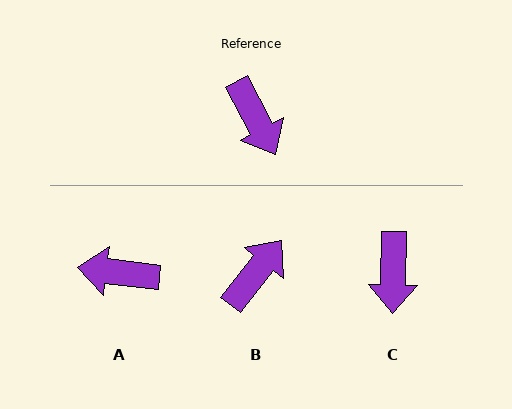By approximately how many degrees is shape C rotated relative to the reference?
Approximately 29 degrees clockwise.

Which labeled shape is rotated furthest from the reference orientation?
A, about 125 degrees away.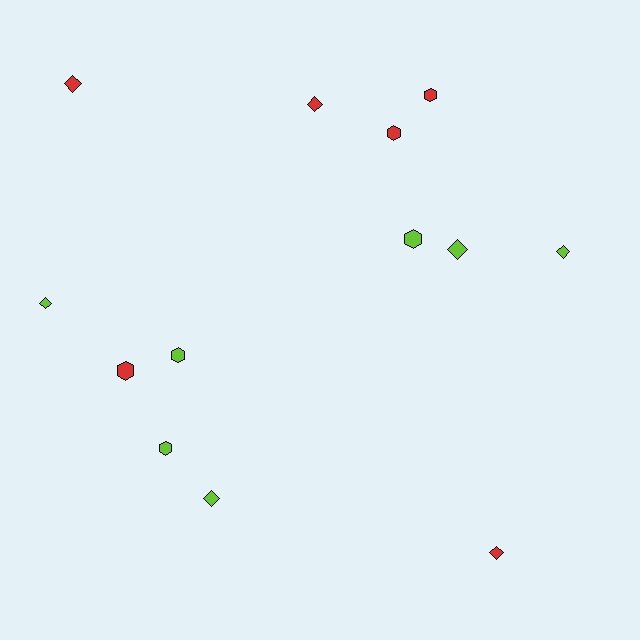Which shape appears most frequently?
Diamond, with 7 objects.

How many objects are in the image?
There are 13 objects.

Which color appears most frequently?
Lime, with 7 objects.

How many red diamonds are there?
There are 3 red diamonds.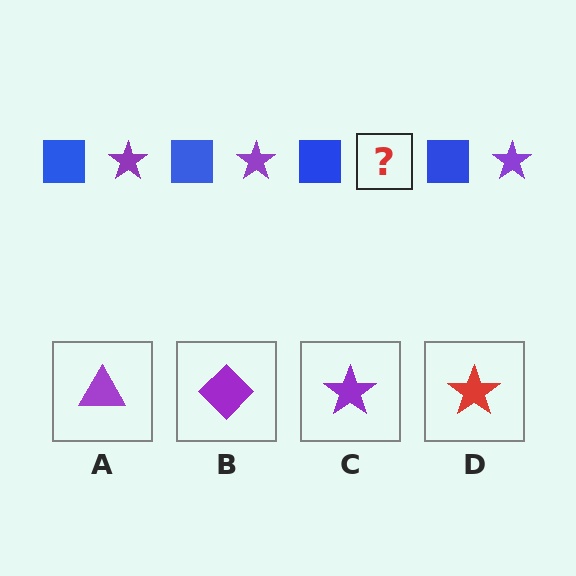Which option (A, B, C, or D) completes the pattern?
C.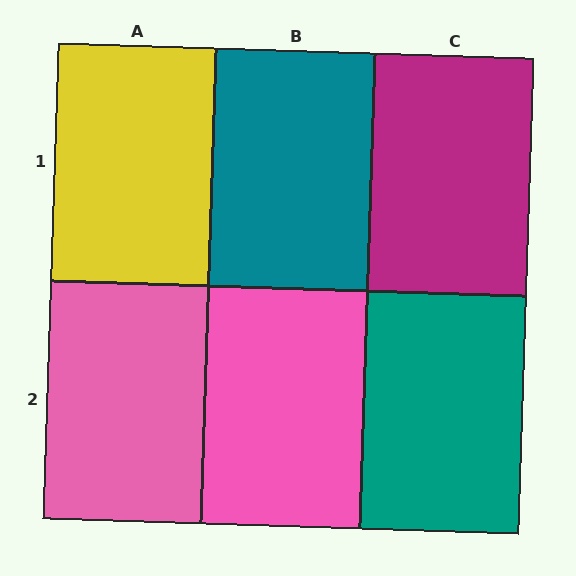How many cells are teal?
2 cells are teal.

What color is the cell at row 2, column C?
Teal.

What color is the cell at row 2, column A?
Pink.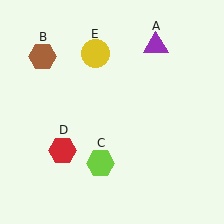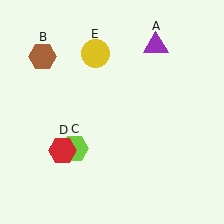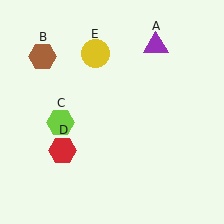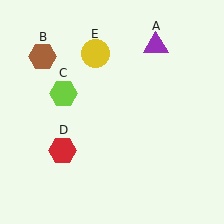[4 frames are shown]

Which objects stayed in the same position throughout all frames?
Purple triangle (object A) and brown hexagon (object B) and red hexagon (object D) and yellow circle (object E) remained stationary.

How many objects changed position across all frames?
1 object changed position: lime hexagon (object C).